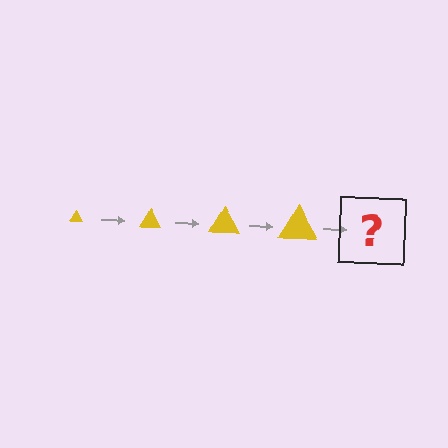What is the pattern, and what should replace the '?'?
The pattern is that the triangle gets progressively larger each step. The '?' should be a yellow triangle, larger than the previous one.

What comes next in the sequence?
The next element should be a yellow triangle, larger than the previous one.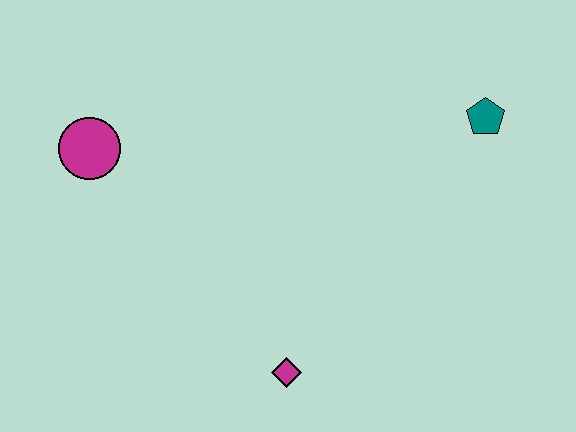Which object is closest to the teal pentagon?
The magenta diamond is closest to the teal pentagon.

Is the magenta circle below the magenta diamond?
No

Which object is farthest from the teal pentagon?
The magenta circle is farthest from the teal pentagon.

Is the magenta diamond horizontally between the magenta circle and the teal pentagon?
Yes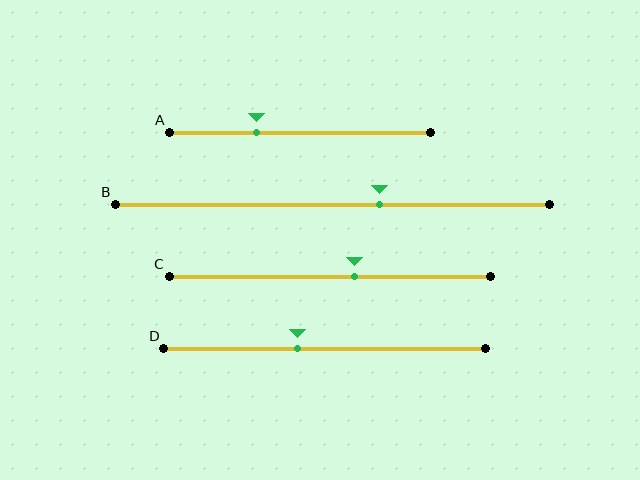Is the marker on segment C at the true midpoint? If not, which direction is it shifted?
No, the marker on segment C is shifted to the right by about 8% of the segment length.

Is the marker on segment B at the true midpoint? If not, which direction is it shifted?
No, the marker on segment B is shifted to the right by about 11% of the segment length.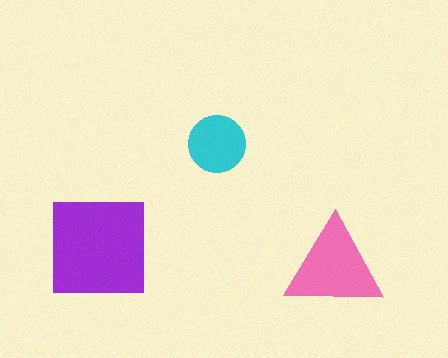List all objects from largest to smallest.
The purple square, the pink triangle, the cyan circle.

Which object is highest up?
The cyan circle is topmost.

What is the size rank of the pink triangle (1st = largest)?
2nd.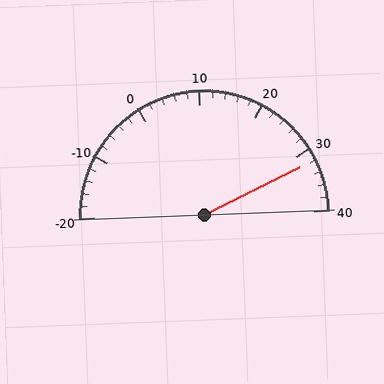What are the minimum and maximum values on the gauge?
The gauge ranges from -20 to 40.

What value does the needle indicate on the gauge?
The needle indicates approximately 32.